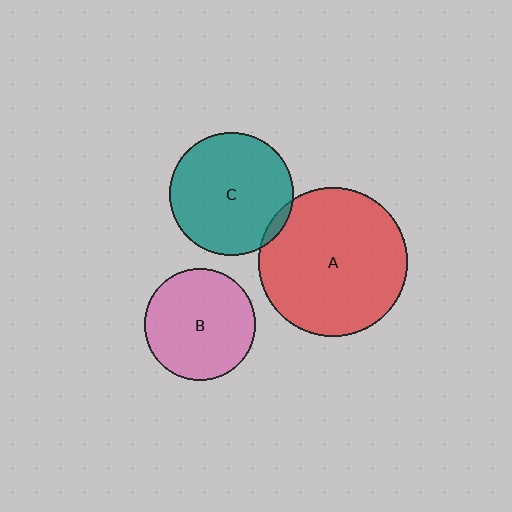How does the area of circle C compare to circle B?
Approximately 1.2 times.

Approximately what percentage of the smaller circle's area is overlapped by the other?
Approximately 5%.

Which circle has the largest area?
Circle A (red).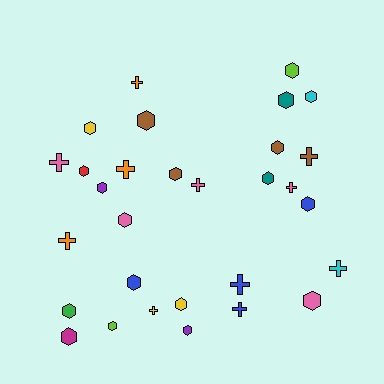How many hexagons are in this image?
There are 19 hexagons.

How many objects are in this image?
There are 30 objects.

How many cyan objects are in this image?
There are 2 cyan objects.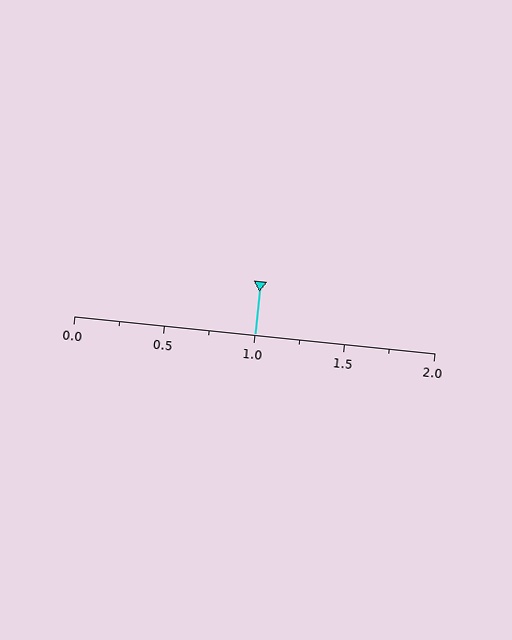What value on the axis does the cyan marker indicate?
The marker indicates approximately 1.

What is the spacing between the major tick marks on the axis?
The major ticks are spaced 0.5 apart.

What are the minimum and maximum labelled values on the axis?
The axis runs from 0.0 to 2.0.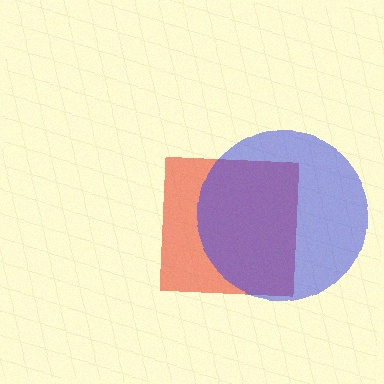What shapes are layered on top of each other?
The layered shapes are: a red square, a blue circle.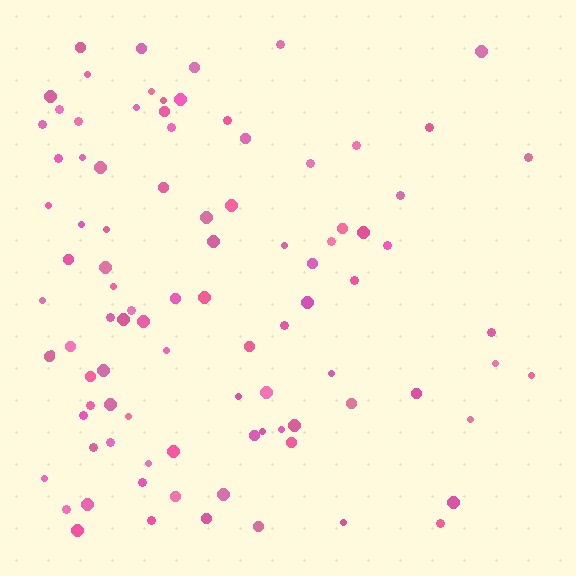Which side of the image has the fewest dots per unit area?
The right.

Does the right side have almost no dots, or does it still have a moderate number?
Still a moderate number, just noticeably fewer than the left.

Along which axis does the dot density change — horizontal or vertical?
Horizontal.